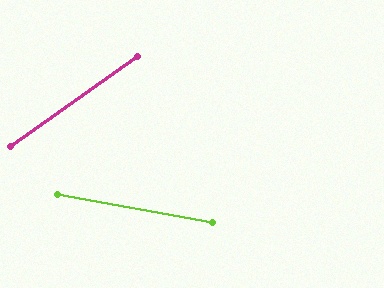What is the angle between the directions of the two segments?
Approximately 45 degrees.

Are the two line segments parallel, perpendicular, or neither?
Neither parallel nor perpendicular — they differ by about 45°.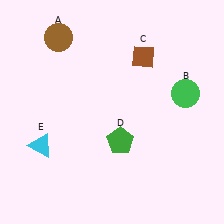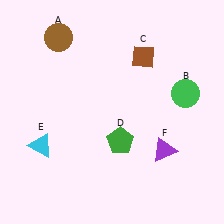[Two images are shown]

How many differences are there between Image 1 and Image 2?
There is 1 difference between the two images.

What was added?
A purple triangle (F) was added in Image 2.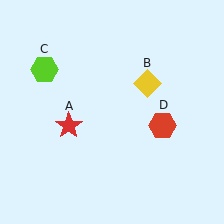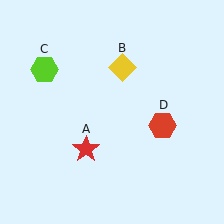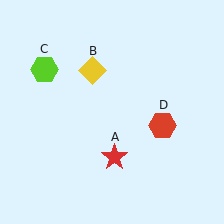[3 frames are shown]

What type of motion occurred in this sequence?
The red star (object A), yellow diamond (object B) rotated counterclockwise around the center of the scene.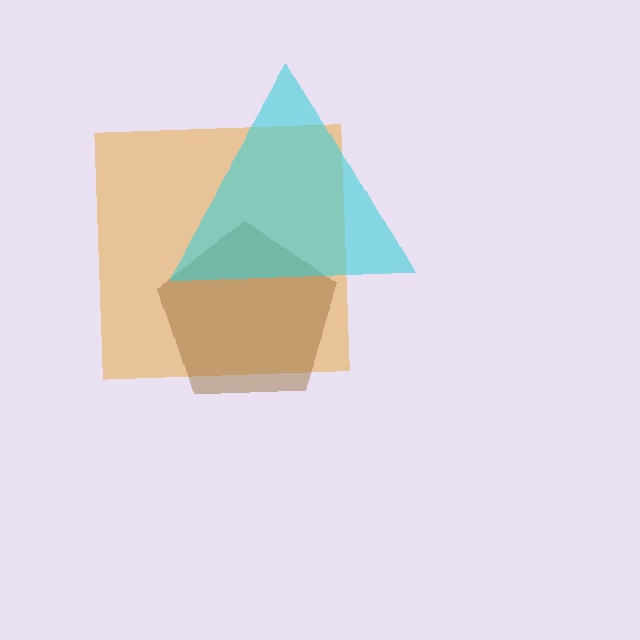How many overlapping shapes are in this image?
There are 3 overlapping shapes in the image.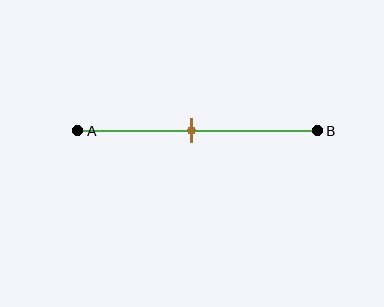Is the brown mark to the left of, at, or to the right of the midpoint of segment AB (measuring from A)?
The brown mark is approximately at the midpoint of segment AB.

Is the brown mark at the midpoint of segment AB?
Yes, the mark is approximately at the midpoint.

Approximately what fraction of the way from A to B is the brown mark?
The brown mark is approximately 45% of the way from A to B.